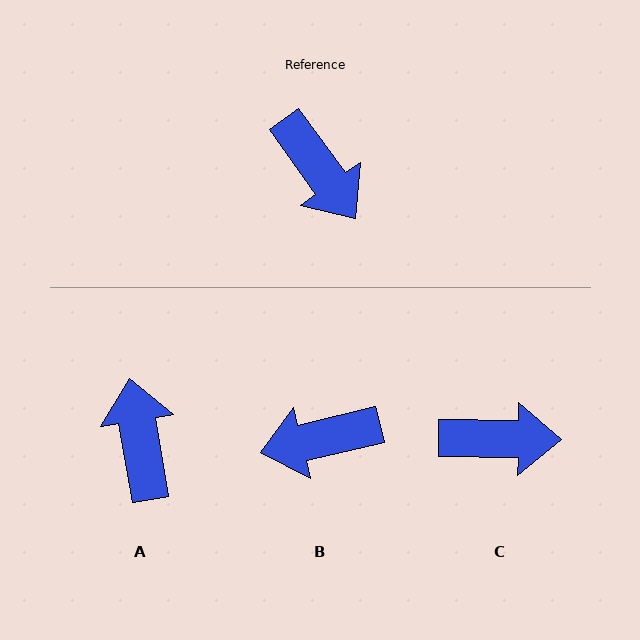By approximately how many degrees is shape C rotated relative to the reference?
Approximately 53 degrees counter-clockwise.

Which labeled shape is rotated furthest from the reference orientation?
A, about 154 degrees away.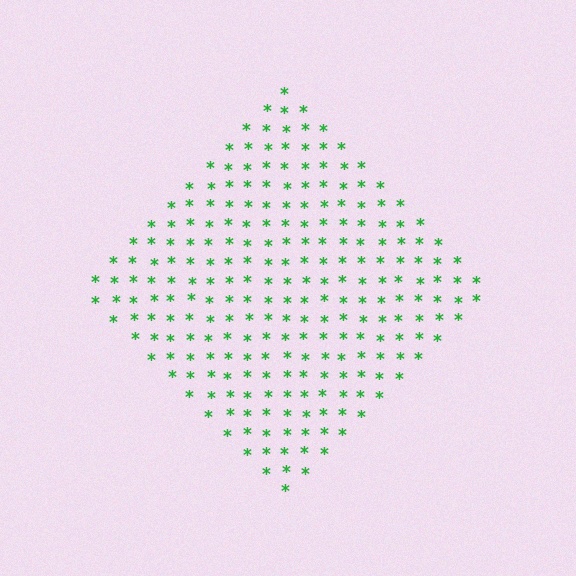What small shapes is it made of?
It is made of small asterisks.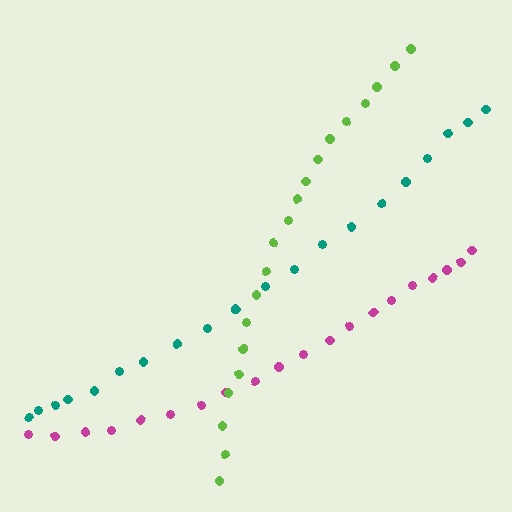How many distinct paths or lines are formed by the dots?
There are 3 distinct paths.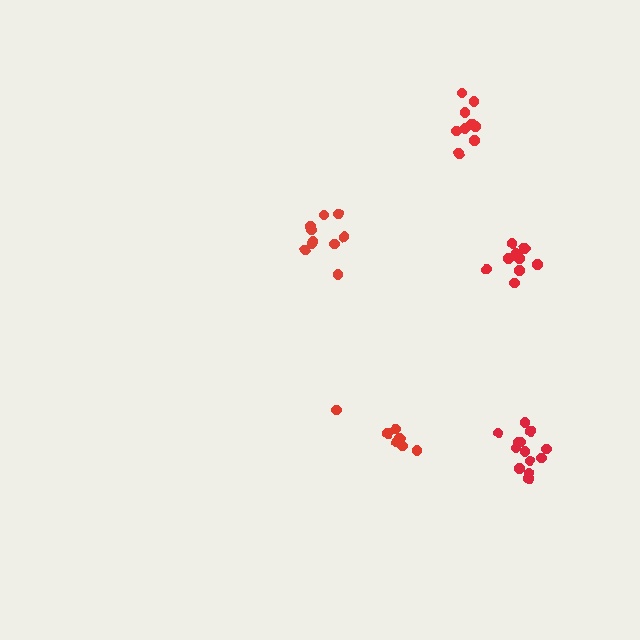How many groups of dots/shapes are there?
There are 5 groups.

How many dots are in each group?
Group 1: 7 dots, Group 2: 10 dots, Group 3: 10 dots, Group 4: 13 dots, Group 5: 10 dots (50 total).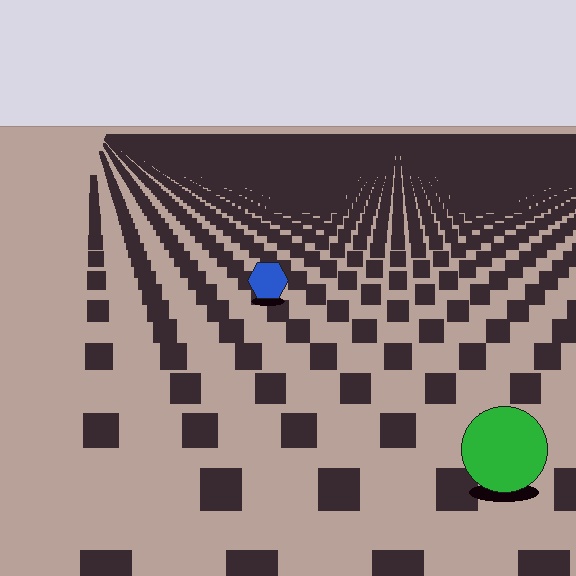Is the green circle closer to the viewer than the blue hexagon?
Yes. The green circle is closer — you can tell from the texture gradient: the ground texture is coarser near it.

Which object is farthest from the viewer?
The blue hexagon is farthest from the viewer. It appears smaller and the ground texture around it is denser.